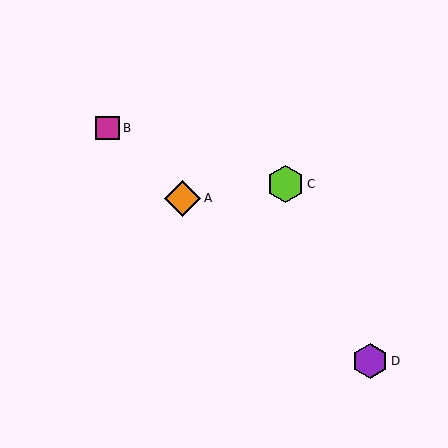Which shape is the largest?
The lime hexagon (labeled C) is the largest.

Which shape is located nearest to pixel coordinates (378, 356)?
The purple hexagon (labeled D) at (370, 361) is nearest to that location.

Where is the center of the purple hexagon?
The center of the purple hexagon is at (370, 361).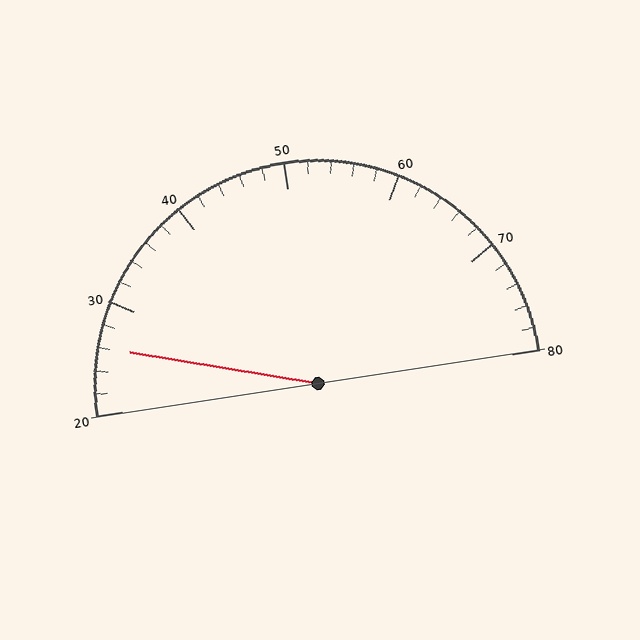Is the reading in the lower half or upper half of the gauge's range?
The reading is in the lower half of the range (20 to 80).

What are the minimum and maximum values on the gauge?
The gauge ranges from 20 to 80.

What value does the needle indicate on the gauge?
The needle indicates approximately 26.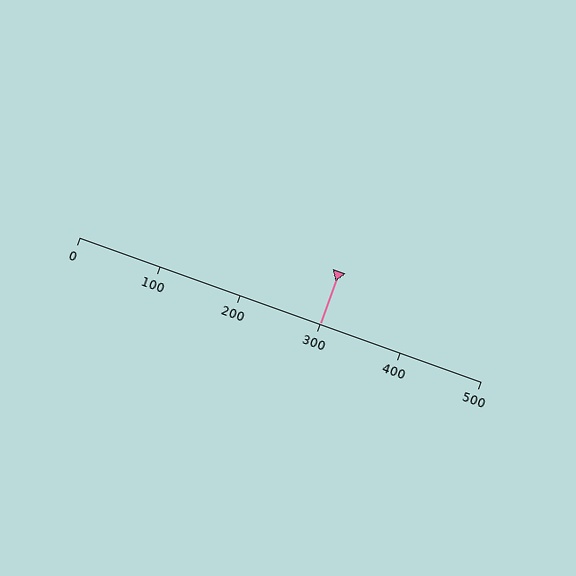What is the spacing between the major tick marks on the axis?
The major ticks are spaced 100 apart.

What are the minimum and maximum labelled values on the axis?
The axis runs from 0 to 500.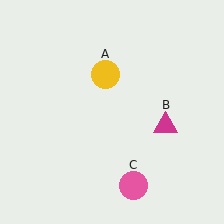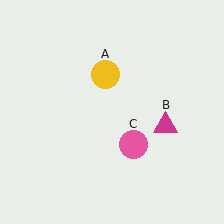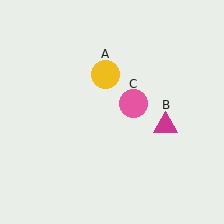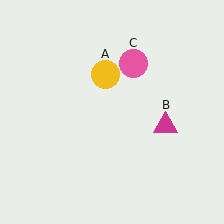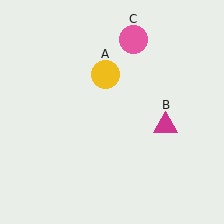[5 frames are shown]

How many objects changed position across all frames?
1 object changed position: pink circle (object C).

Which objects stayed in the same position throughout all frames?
Yellow circle (object A) and magenta triangle (object B) remained stationary.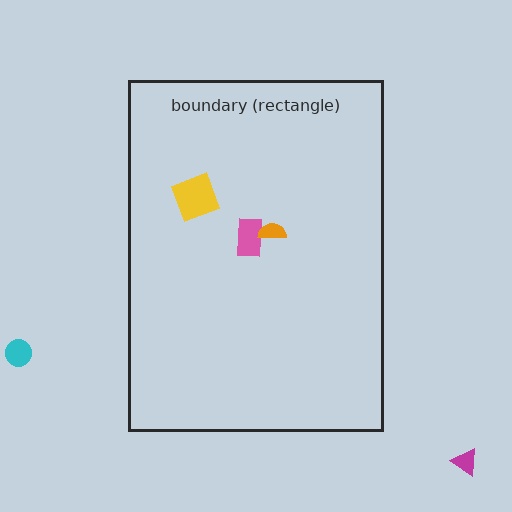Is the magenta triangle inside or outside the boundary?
Outside.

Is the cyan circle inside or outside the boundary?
Outside.